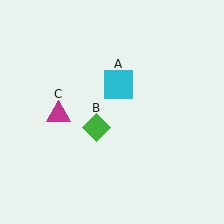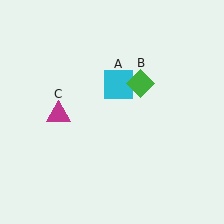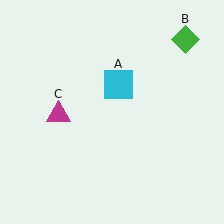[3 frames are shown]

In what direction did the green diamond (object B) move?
The green diamond (object B) moved up and to the right.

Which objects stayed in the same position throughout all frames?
Cyan square (object A) and magenta triangle (object C) remained stationary.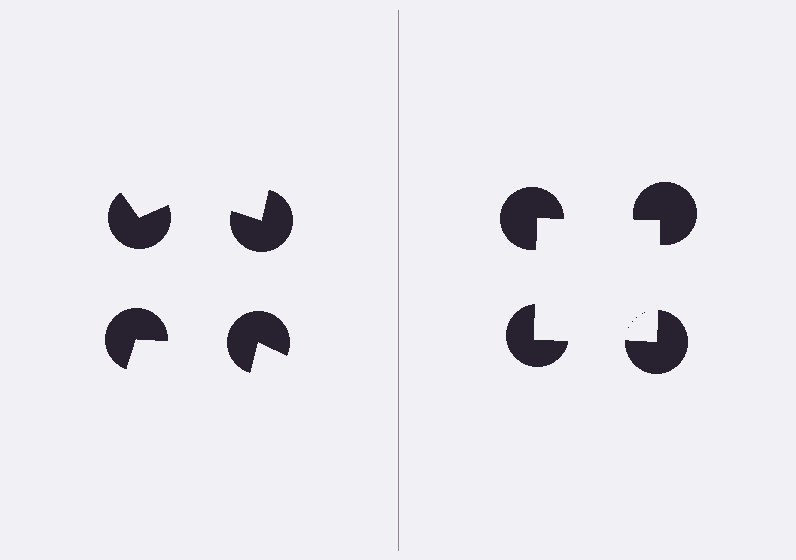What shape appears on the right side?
An illusory square.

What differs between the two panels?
The pac-man discs are positioned identically on both sides; only the wedge orientations differ. On the right they align to a square; on the left they are misaligned.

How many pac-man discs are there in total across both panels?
8 — 4 on each side.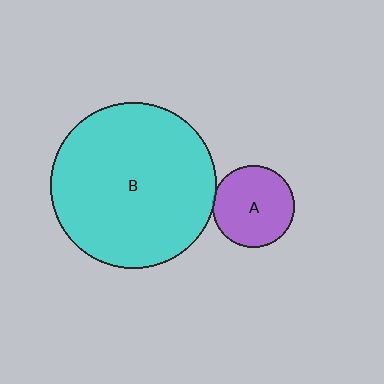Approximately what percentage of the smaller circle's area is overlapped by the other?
Approximately 5%.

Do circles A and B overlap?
Yes.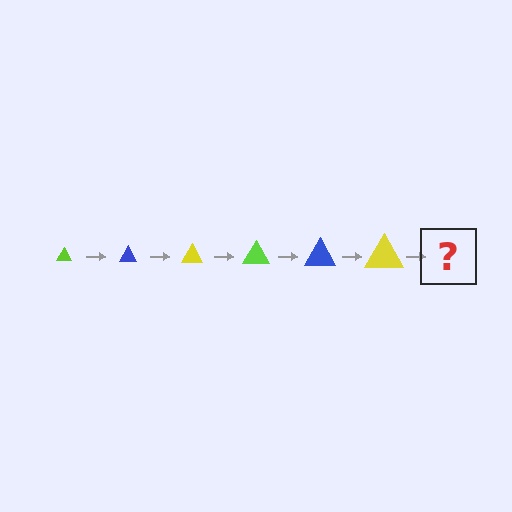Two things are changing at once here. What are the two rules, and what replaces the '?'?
The two rules are that the triangle grows larger each step and the color cycles through lime, blue, and yellow. The '?' should be a lime triangle, larger than the previous one.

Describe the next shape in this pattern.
It should be a lime triangle, larger than the previous one.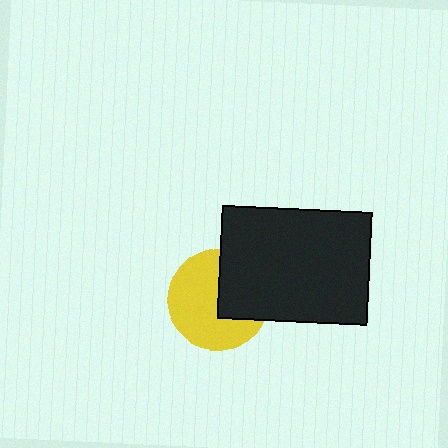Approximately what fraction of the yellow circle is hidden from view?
Roughly 37% of the yellow circle is hidden behind the black rectangle.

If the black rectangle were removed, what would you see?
You would see the complete yellow circle.